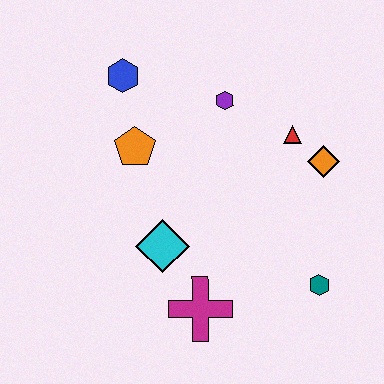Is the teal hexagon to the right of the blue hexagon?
Yes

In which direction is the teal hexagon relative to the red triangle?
The teal hexagon is below the red triangle.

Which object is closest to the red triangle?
The orange diamond is closest to the red triangle.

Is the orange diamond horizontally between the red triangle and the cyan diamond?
No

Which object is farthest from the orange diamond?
The blue hexagon is farthest from the orange diamond.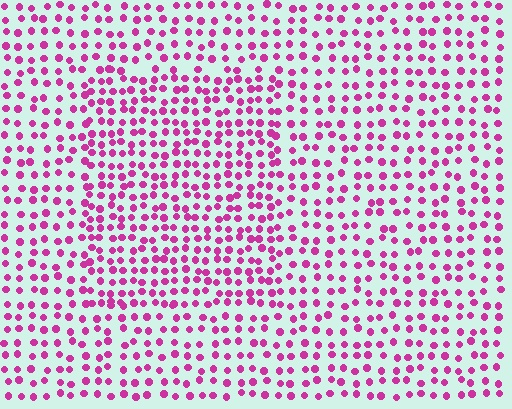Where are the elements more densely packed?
The elements are more densely packed inside the rectangle boundary.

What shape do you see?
I see a rectangle.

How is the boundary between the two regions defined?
The boundary is defined by a change in element density (approximately 1.5x ratio). All elements are the same color, size, and shape.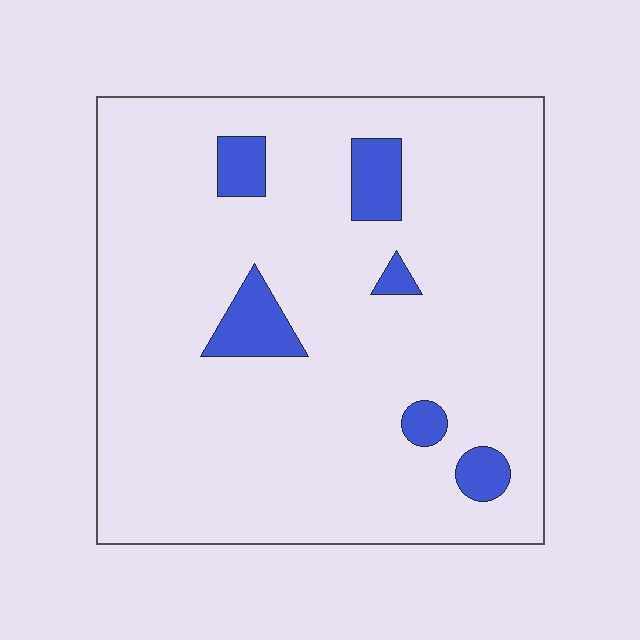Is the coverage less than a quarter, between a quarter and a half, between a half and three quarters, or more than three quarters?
Less than a quarter.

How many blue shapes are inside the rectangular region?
6.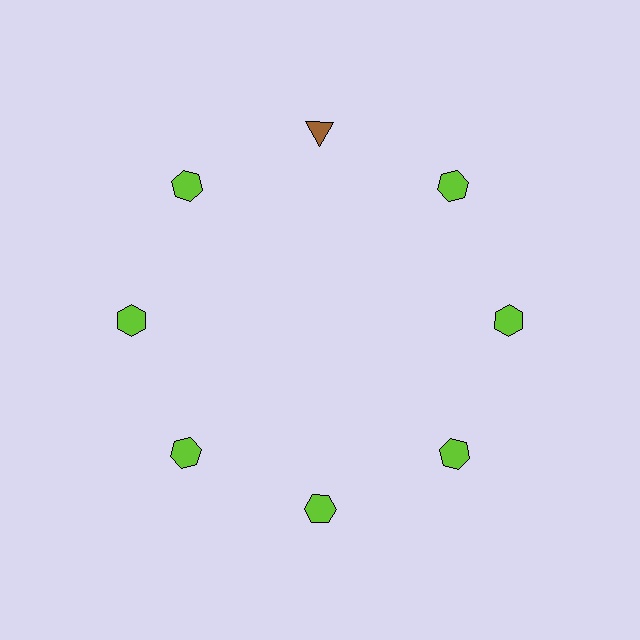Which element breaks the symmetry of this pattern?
The brown triangle at roughly the 12 o'clock position breaks the symmetry. All other shapes are lime hexagons.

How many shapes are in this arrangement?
There are 8 shapes arranged in a ring pattern.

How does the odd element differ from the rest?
It differs in both color (brown instead of lime) and shape (triangle instead of hexagon).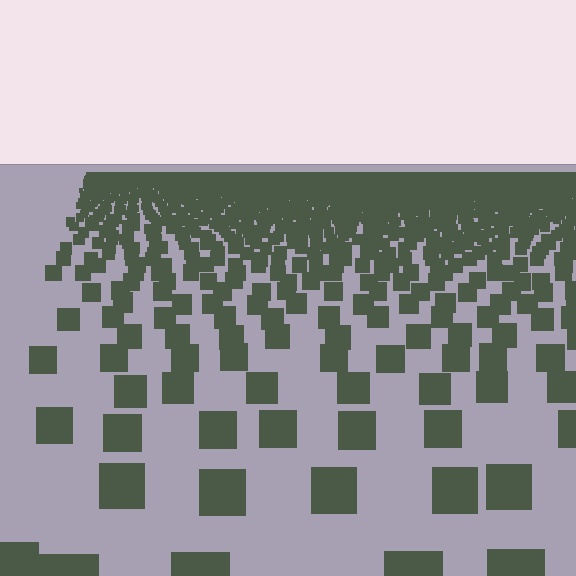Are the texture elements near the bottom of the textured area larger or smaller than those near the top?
Larger. Near the bottom, elements are closer to the viewer and appear at a bigger on-screen size.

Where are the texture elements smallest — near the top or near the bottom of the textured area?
Near the top.